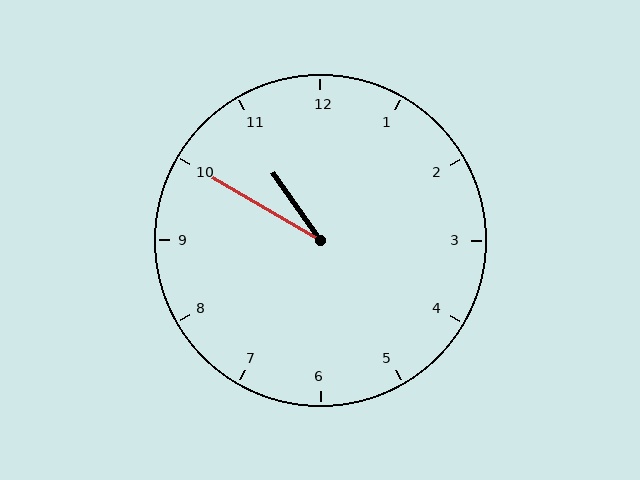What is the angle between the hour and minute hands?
Approximately 25 degrees.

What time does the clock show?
10:50.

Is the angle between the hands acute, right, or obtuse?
It is acute.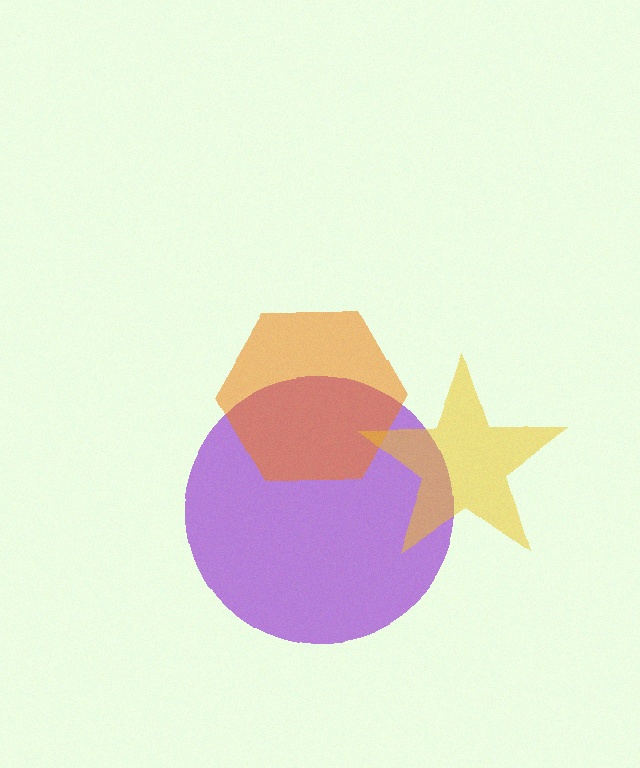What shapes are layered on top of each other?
The layered shapes are: a purple circle, an orange hexagon, a yellow star.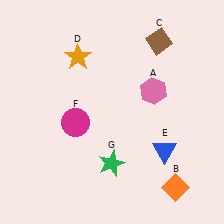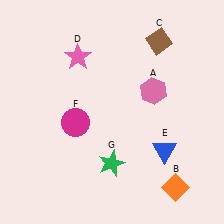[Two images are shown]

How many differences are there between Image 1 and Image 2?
There is 1 difference between the two images.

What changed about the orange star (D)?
In Image 1, D is orange. In Image 2, it changed to pink.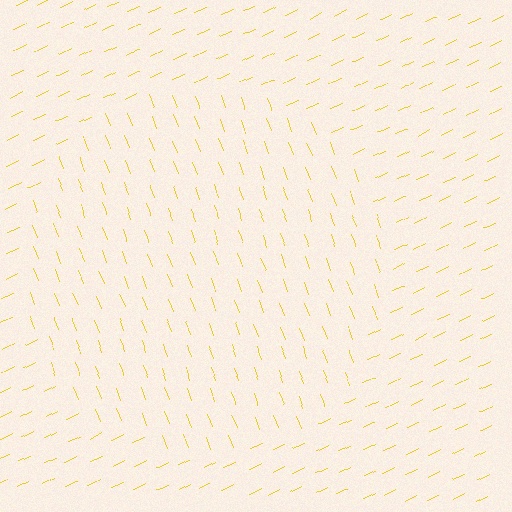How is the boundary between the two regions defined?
The boundary is defined purely by a change in line orientation (approximately 86 degrees difference). All lines are the same color and thickness.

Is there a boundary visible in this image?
Yes, there is a texture boundary formed by a change in line orientation.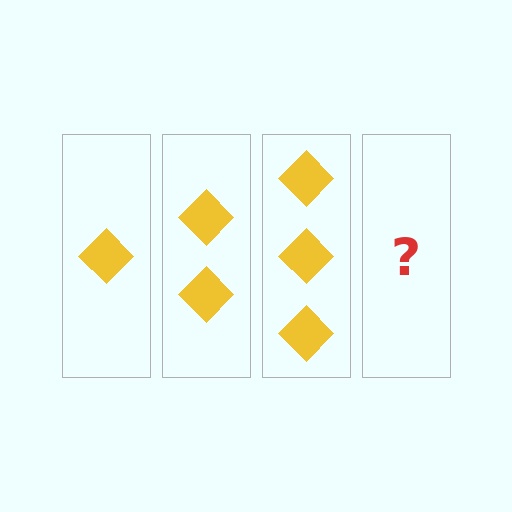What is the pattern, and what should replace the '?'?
The pattern is that each step adds one more diamond. The '?' should be 4 diamonds.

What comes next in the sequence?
The next element should be 4 diamonds.